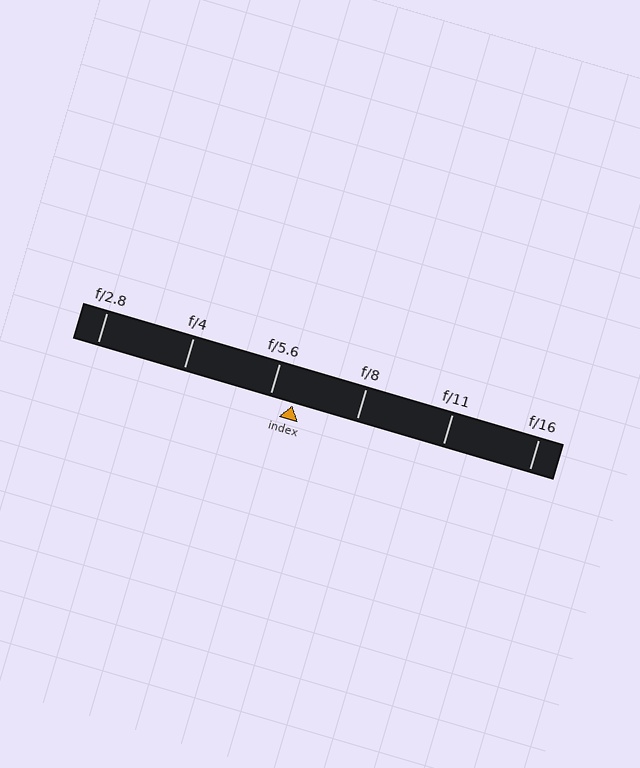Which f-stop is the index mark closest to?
The index mark is closest to f/5.6.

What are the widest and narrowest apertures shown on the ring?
The widest aperture shown is f/2.8 and the narrowest is f/16.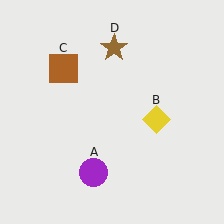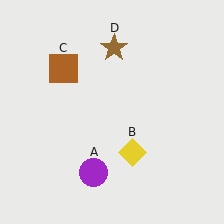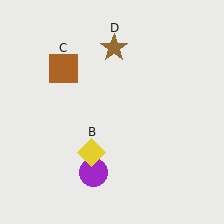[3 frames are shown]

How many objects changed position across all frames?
1 object changed position: yellow diamond (object B).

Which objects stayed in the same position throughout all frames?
Purple circle (object A) and brown square (object C) and brown star (object D) remained stationary.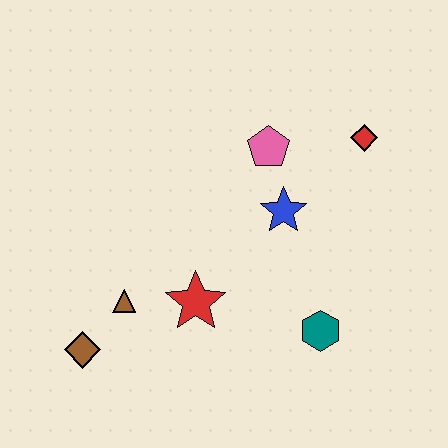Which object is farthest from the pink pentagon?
The brown diamond is farthest from the pink pentagon.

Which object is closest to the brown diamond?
The brown triangle is closest to the brown diamond.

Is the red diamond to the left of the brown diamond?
No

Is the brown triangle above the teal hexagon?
Yes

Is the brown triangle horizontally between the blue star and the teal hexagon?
No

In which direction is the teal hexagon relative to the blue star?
The teal hexagon is below the blue star.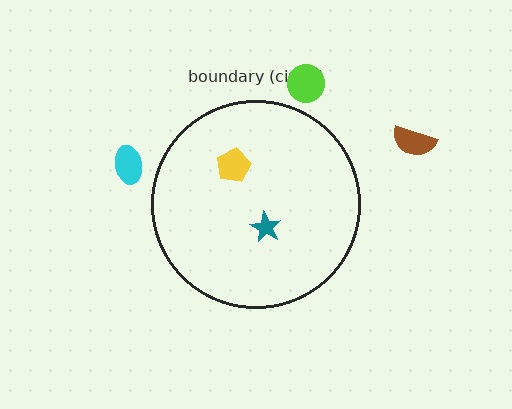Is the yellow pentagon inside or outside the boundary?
Inside.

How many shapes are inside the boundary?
2 inside, 3 outside.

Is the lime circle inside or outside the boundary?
Outside.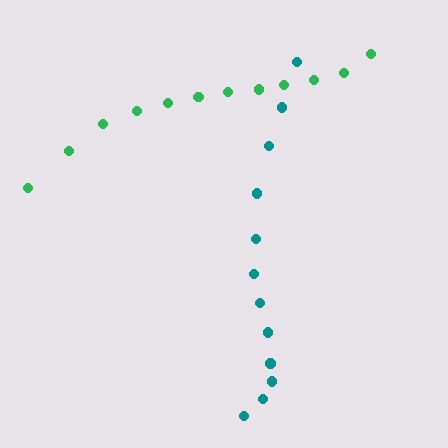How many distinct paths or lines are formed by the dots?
There are 2 distinct paths.